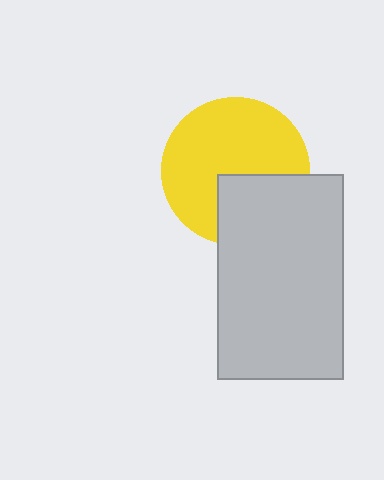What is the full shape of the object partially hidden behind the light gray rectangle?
The partially hidden object is a yellow circle.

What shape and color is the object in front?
The object in front is a light gray rectangle.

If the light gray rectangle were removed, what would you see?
You would see the complete yellow circle.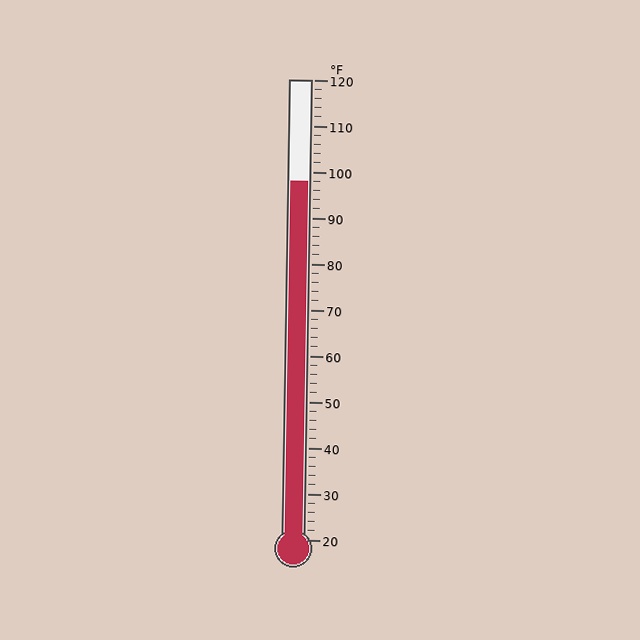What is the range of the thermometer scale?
The thermometer scale ranges from 20°F to 120°F.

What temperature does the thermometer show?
The thermometer shows approximately 98°F.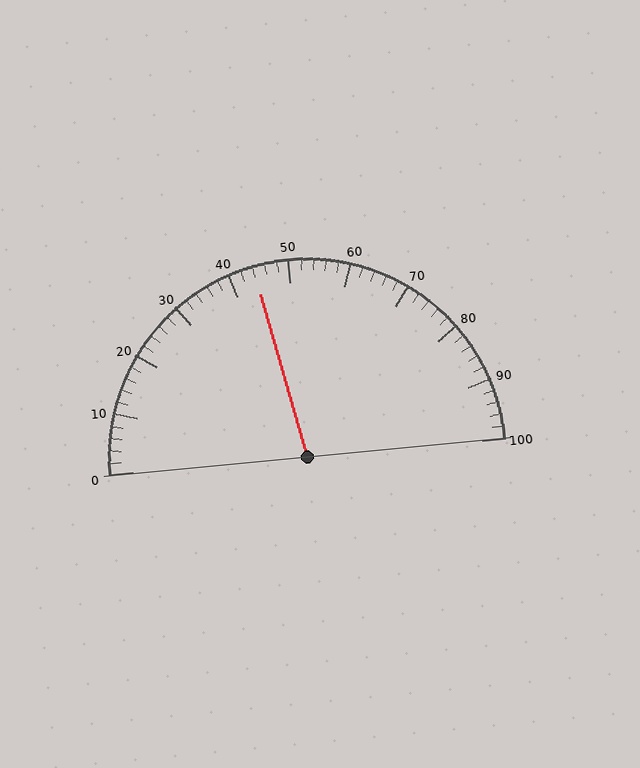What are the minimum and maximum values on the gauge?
The gauge ranges from 0 to 100.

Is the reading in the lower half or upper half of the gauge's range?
The reading is in the lower half of the range (0 to 100).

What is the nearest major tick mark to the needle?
The nearest major tick mark is 40.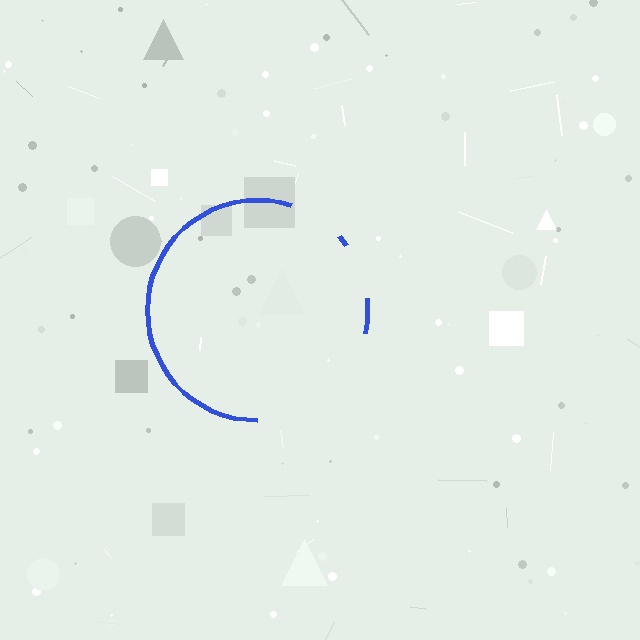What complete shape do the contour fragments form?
The contour fragments form a circle.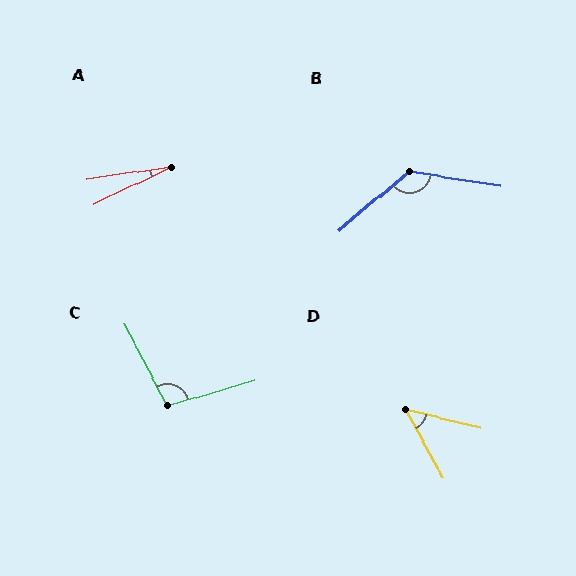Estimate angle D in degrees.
Approximately 47 degrees.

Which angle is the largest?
B, at approximately 130 degrees.